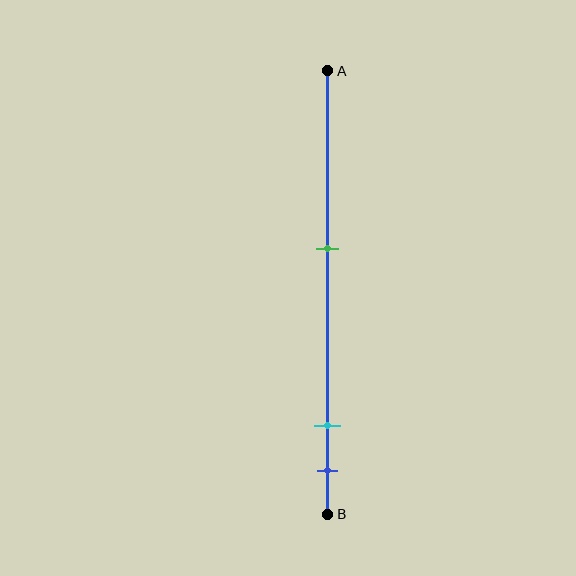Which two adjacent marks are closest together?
The cyan and blue marks are the closest adjacent pair.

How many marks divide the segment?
There are 3 marks dividing the segment.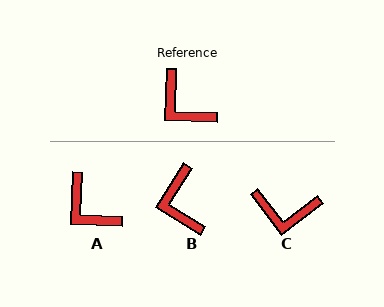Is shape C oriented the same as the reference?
No, it is off by about 40 degrees.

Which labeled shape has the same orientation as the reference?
A.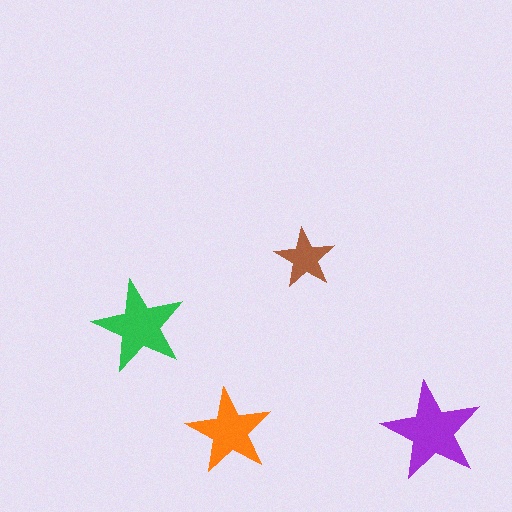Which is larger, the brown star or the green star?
The green one.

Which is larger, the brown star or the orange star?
The orange one.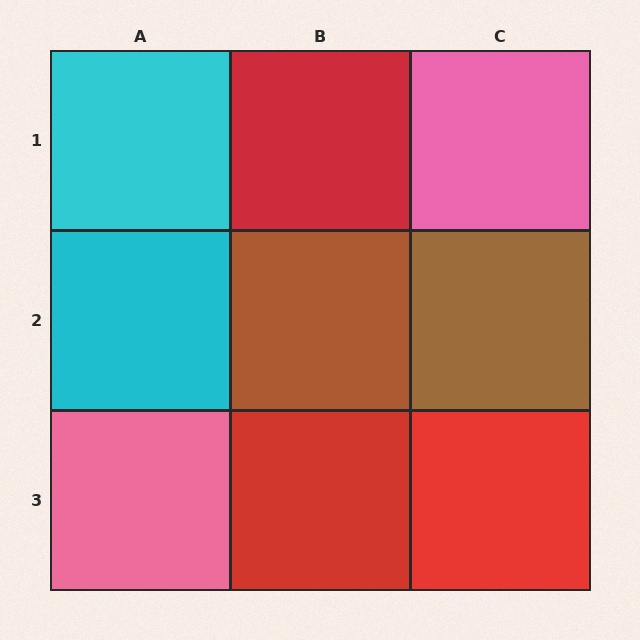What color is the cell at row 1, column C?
Pink.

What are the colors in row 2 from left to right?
Cyan, brown, brown.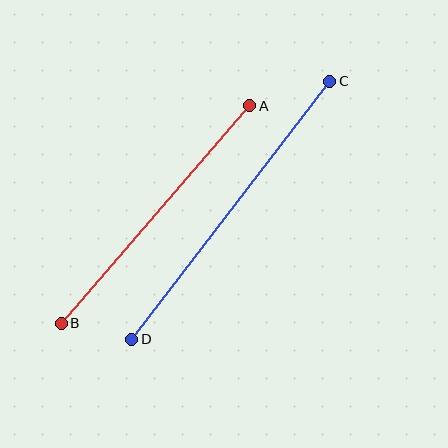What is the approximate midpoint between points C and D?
The midpoint is at approximately (231, 210) pixels.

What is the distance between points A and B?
The distance is approximately 288 pixels.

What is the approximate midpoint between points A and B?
The midpoint is at approximately (155, 214) pixels.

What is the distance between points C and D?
The distance is approximately 325 pixels.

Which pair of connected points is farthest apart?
Points C and D are farthest apart.